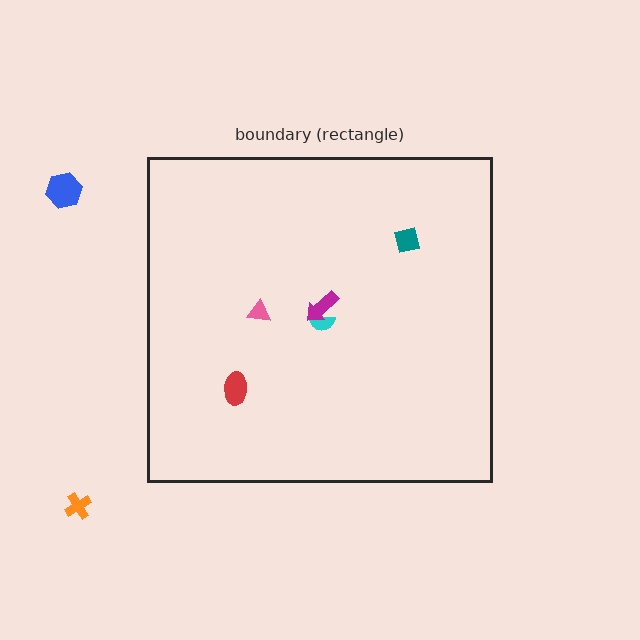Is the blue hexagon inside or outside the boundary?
Outside.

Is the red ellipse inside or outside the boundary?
Inside.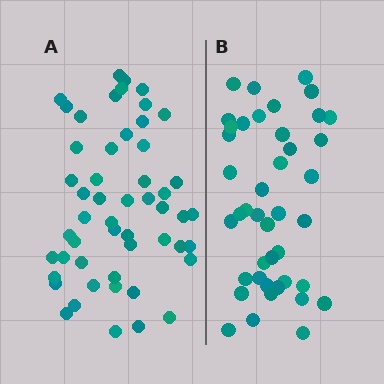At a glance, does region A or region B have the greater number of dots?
Region A (the left region) has more dots.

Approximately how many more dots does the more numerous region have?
Region A has roughly 10 or so more dots than region B.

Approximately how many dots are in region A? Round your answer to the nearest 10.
About 50 dots. (The exact count is 52, which rounds to 50.)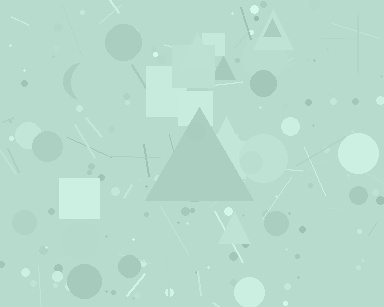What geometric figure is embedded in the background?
A triangle is embedded in the background.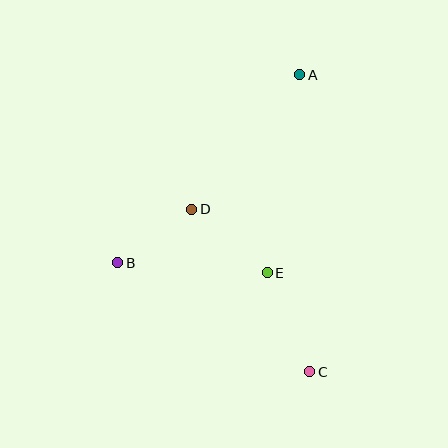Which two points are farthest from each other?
Points A and C are farthest from each other.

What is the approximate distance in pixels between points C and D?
The distance between C and D is approximately 201 pixels.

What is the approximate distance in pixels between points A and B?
The distance between A and B is approximately 261 pixels.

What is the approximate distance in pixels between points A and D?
The distance between A and D is approximately 172 pixels.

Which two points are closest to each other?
Points B and D are closest to each other.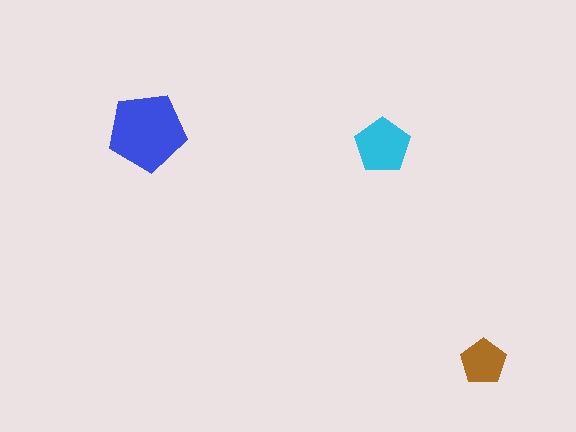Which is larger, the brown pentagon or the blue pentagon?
The blue one.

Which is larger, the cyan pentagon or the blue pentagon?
The blue one.